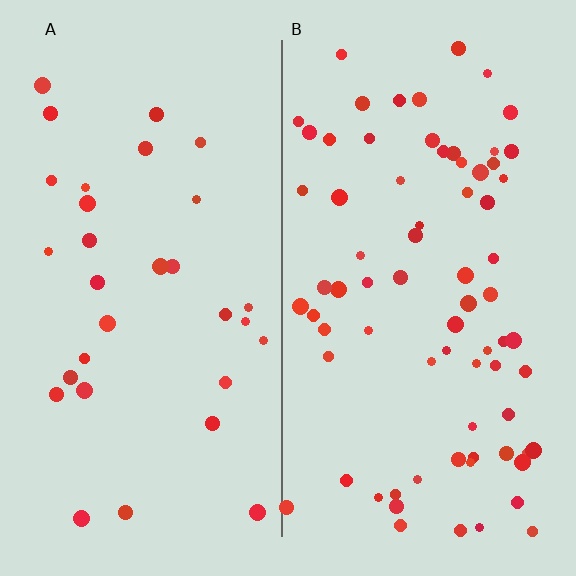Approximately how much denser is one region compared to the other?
Approximately 2.4× — region B over region A.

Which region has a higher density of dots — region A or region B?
B (the right).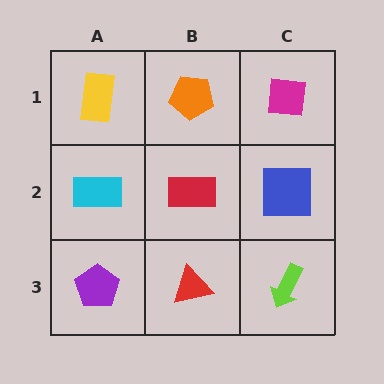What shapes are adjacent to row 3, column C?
A blue square (row 2, column C), a red triangle (row 3, column B).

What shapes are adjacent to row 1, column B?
A red rectangle (row 2, column B), a yellow rectangle (row 1, column A), a magenta square (row 1, column C).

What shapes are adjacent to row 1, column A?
A cyan rectangle (row 2, column A), an orange pentagon (row 1, column B).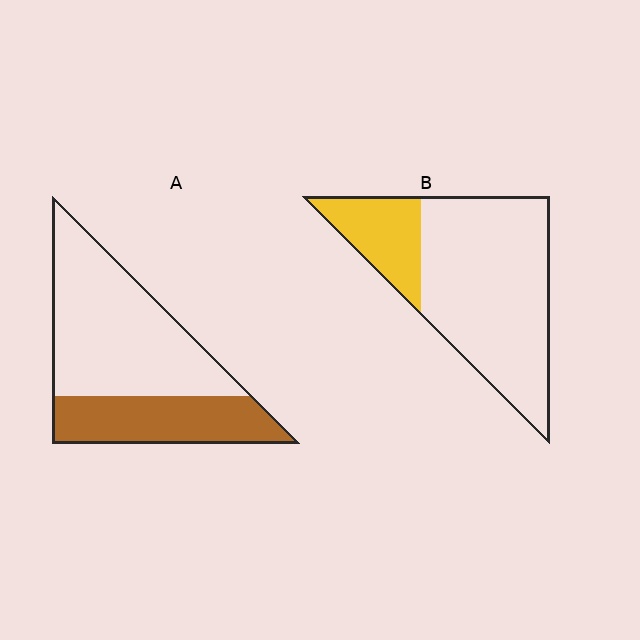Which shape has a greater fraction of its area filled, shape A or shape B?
Shape A.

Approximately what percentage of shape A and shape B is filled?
A is approximately 35% and B is approximately 25%.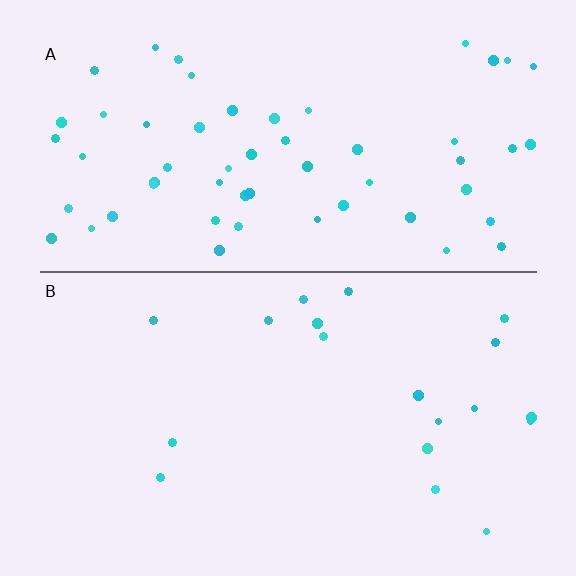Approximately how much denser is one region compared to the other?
Approximately 3.0× — region A over region B.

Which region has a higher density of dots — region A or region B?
A (the top).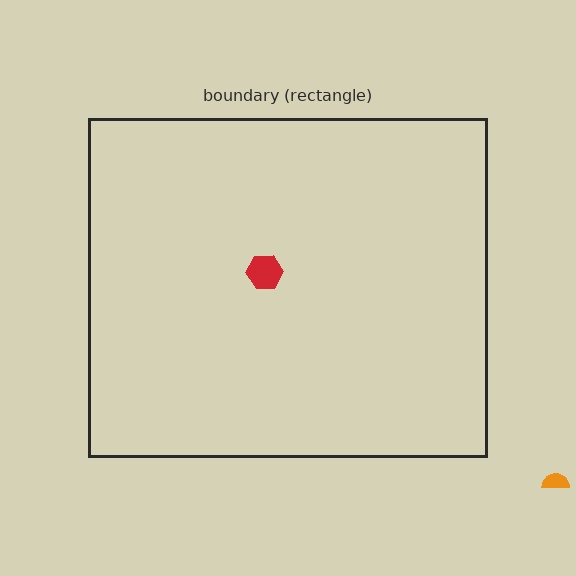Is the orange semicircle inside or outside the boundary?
Outside.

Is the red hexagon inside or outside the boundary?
Inside.